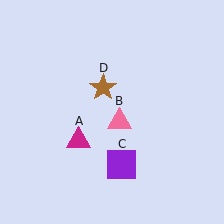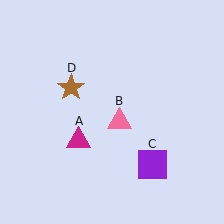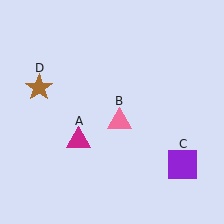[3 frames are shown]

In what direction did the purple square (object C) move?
The purple square (object C) moved right.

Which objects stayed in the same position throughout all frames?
Magenta triangle (object A) and pink triangle (object B) remained stationary.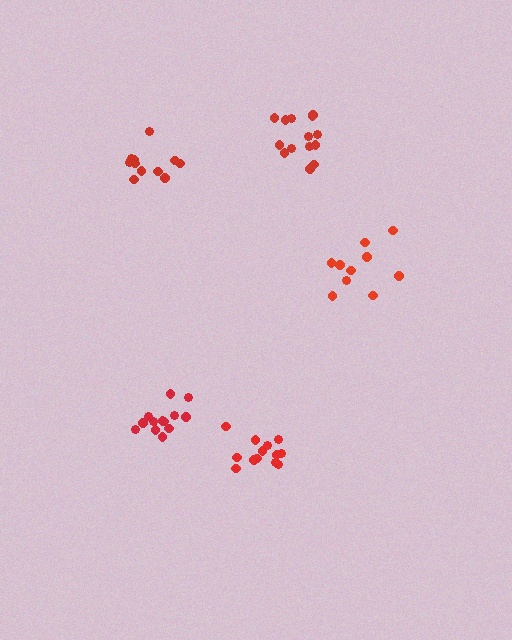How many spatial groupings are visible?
There are 5 spatial groupings.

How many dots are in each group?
Group 1: 13 dots, Group 2: 11 dots, Group 3: 10 dots, Group 4: 14 dots, Group 5: 13 dots (61 total).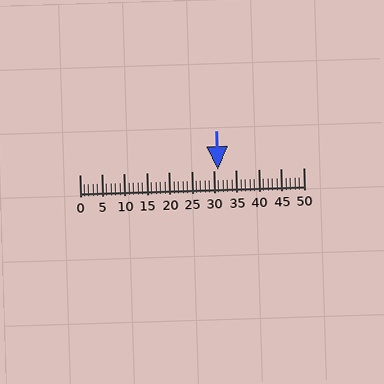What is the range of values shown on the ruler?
The ruler shows values from 0 to 50.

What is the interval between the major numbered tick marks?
The major tick marks are spaced 5 units apart.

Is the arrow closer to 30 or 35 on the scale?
The arrow is closer to 30.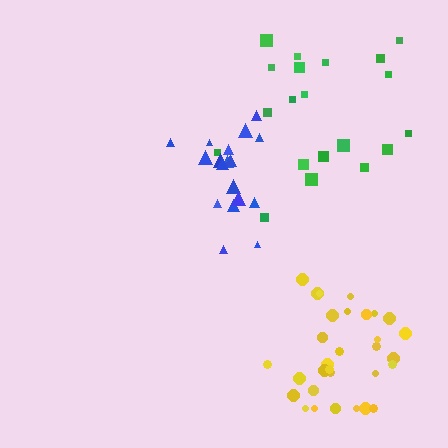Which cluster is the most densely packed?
Yellow.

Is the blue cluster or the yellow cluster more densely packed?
Yellow.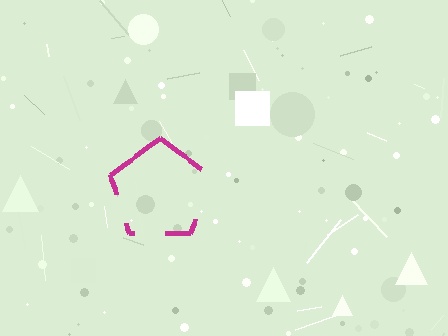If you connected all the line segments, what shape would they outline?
They would outline a pentagon.